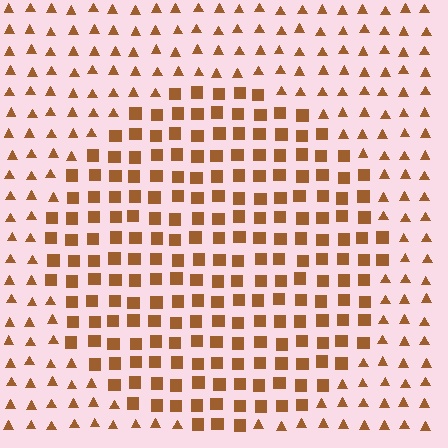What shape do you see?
I see a circle.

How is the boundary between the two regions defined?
The boundary is defined by a change in element shape: squares inside vs. triangles outside. All elements share the same color and spacing.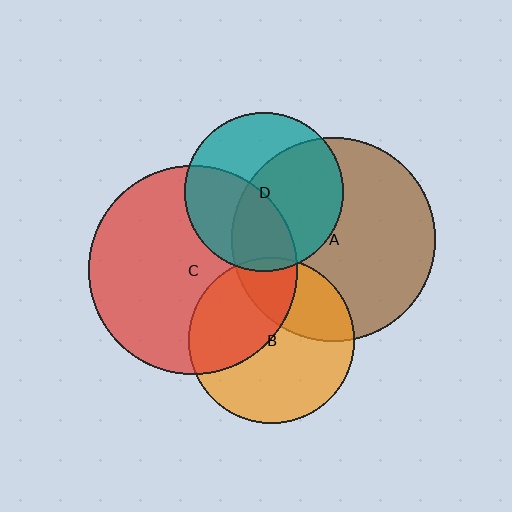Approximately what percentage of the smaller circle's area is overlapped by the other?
Approximately 40%.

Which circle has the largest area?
Circle C (red).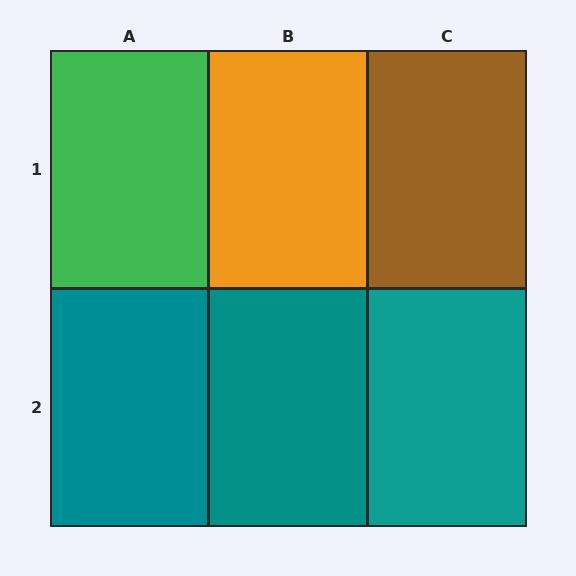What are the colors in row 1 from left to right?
Green, orange, brown.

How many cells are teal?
3 cells are teal.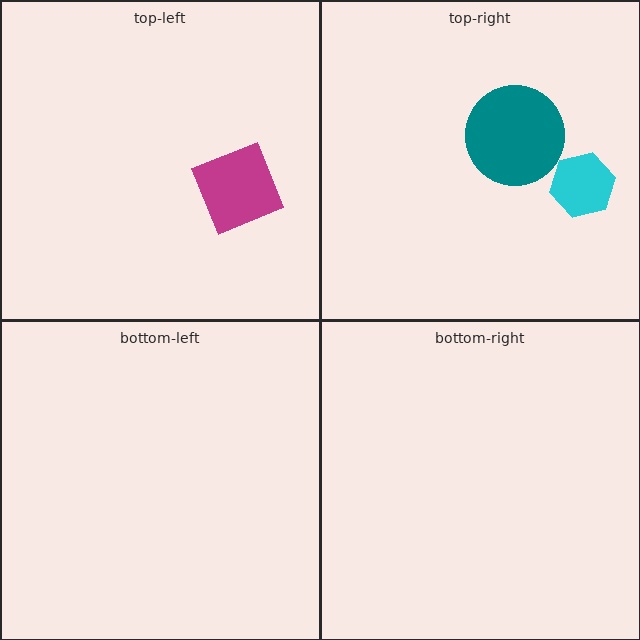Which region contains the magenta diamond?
The top-left region.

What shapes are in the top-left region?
The magenta diamond.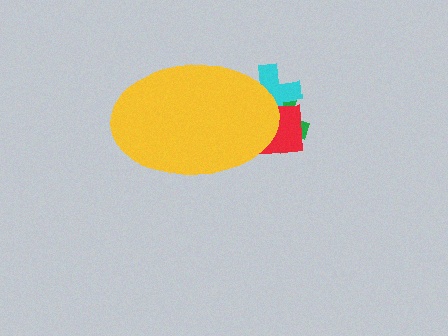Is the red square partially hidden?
Yes, the red square is partially hidden behind the yellow ellipse.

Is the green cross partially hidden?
Yes, the green cross is partially hidden behind the yellow ellipse.